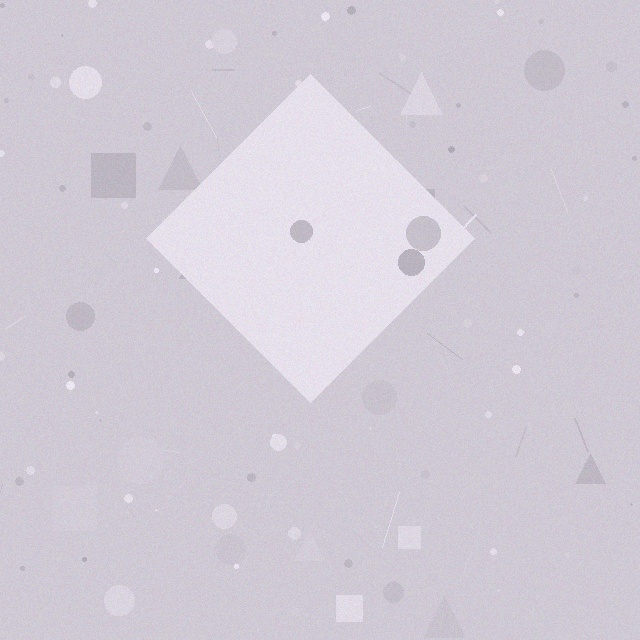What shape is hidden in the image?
A diamond is hidden in the image.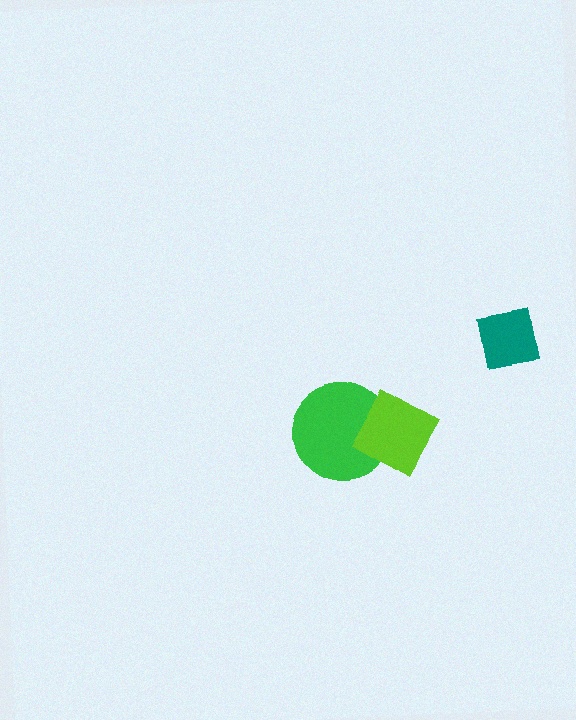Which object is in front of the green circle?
The lime diamond is in front of the green circle.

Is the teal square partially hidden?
No, no other shape covers it.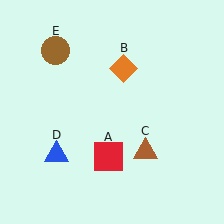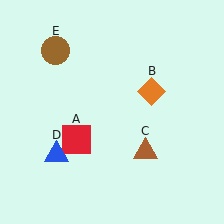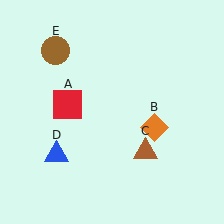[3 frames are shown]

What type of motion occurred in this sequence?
The red square (object A), orange diamond (object B) rotated clockwise around the center of the scene.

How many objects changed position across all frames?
2 objects changed position: red square (object A), orange diamond (object B).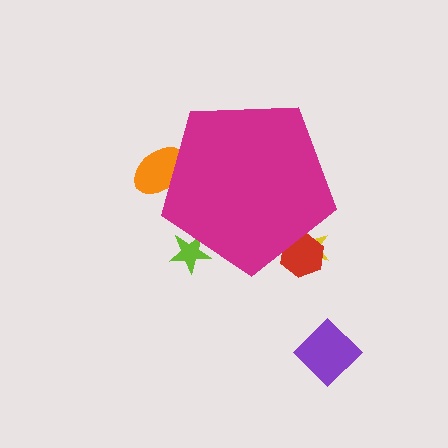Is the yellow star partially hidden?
Yes, the yellow star is partially hidden behind the magenta pentagon.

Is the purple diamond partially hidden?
No, the purple diamond is fully visible.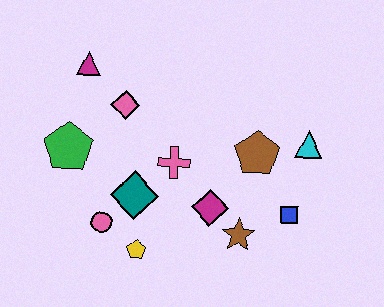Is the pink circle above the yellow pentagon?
Yes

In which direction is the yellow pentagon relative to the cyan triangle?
The yellow pentagon is to the left of the cyan triangle.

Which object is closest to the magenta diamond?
The brown star is closest to the magenta diamond.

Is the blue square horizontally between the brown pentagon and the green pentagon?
No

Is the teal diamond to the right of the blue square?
No